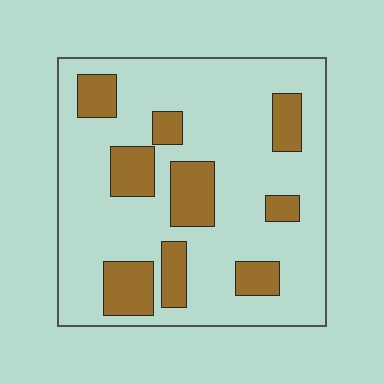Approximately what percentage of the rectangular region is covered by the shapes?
Approximately 25%.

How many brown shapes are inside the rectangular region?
9.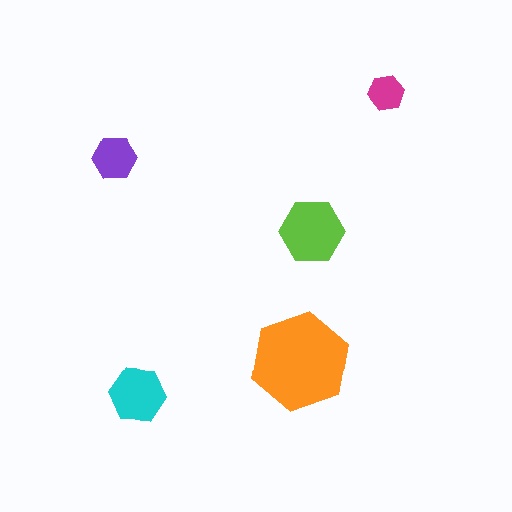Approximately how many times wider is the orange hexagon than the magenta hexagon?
About 2.5 times wider.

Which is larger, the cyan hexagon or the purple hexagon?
The cyan one.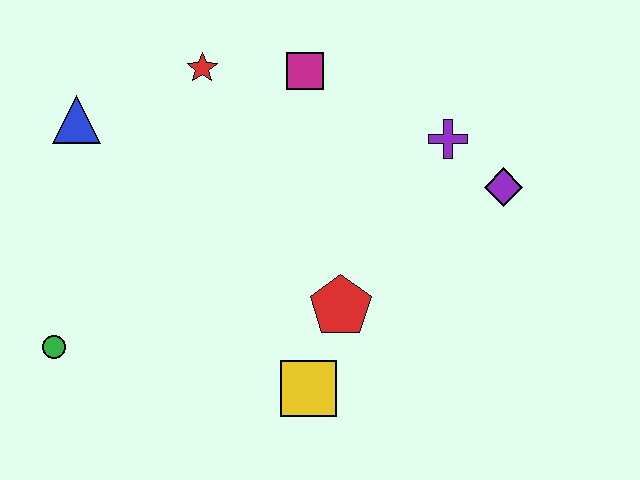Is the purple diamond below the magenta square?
Yes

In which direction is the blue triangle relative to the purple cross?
The blue triangle is to the left of the purple cross.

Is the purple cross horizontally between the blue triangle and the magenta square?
No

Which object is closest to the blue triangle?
The red star is closest to the blue triangle.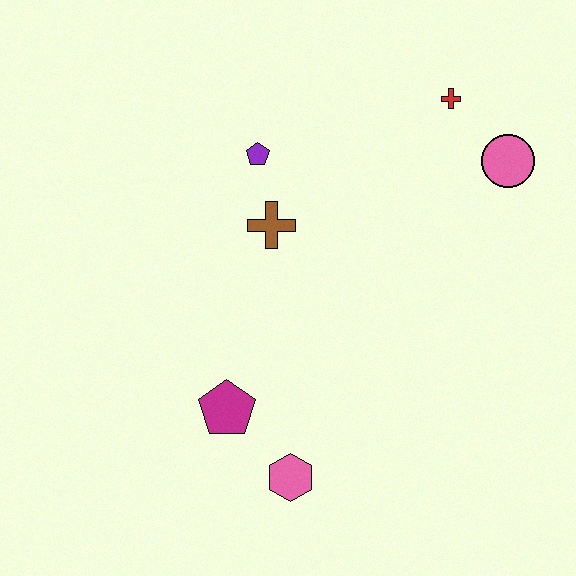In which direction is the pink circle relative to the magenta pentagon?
The pink circle is to the right of the magenta pentagon.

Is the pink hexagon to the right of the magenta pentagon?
Yes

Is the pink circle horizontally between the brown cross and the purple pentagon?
No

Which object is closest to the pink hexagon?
The magenta pentagon is closest to the pink hexagon.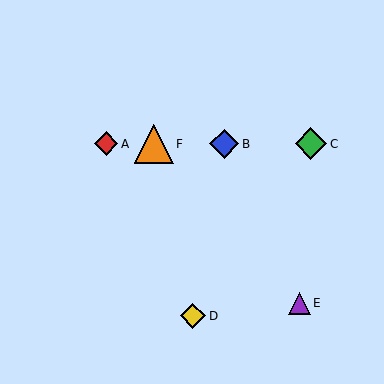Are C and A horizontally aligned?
Yes, both are at y≈144.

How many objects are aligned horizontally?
4 objects (A, B, C, F) are aligned horizontally.